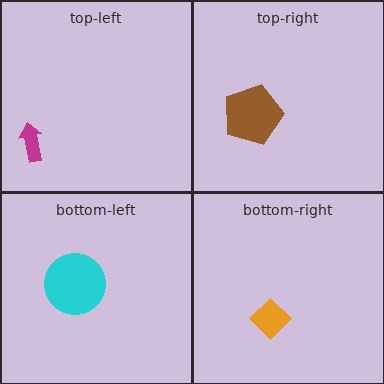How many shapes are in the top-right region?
1.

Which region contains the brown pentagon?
The top-right region.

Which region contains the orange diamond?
The bottom-right region.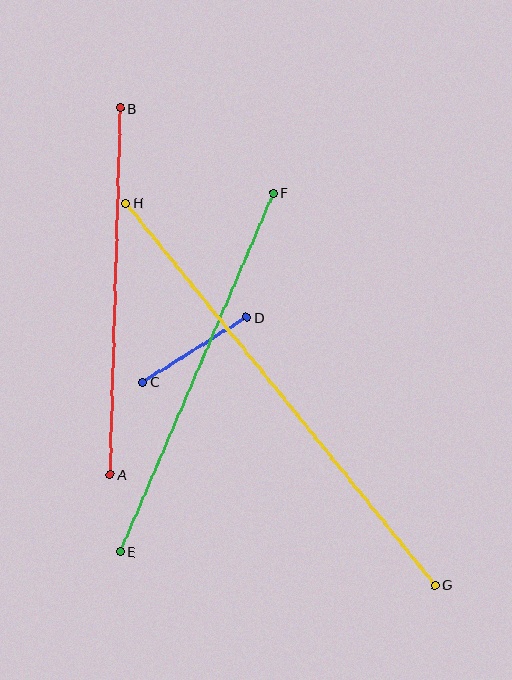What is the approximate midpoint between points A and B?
The midpoint is at approximately (115, 291) pixels.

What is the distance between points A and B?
The distance is approximately 367 pixels.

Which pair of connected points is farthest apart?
Points G and H are farthest apart.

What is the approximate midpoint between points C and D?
The midpoint is at approximately (195, 350) pixels.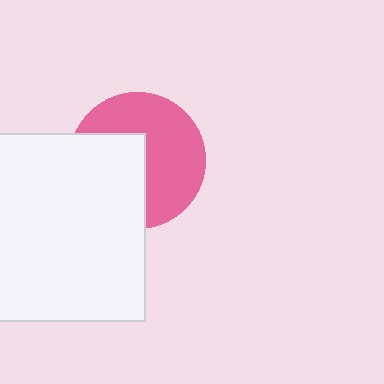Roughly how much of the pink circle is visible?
About half of it is visible (roughly 58%).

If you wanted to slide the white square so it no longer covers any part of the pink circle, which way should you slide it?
Slide it left — that is the most direct way to separate the two shapes.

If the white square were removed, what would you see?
You would see the complete pink circle.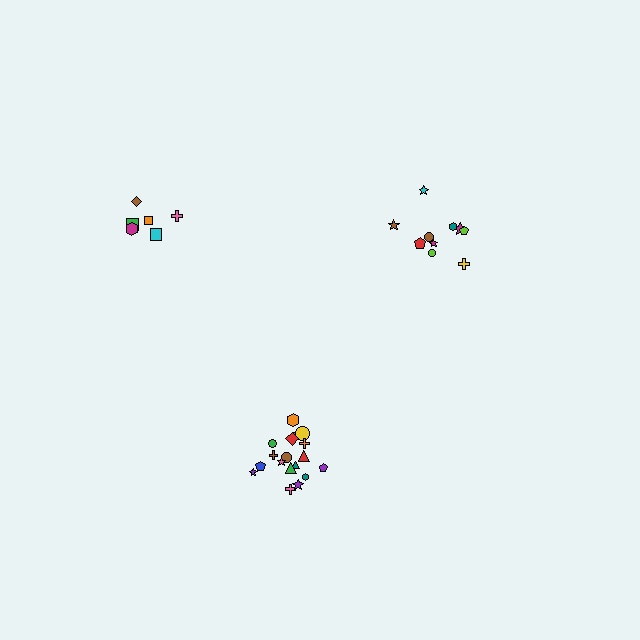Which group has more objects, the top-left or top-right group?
The top-right group.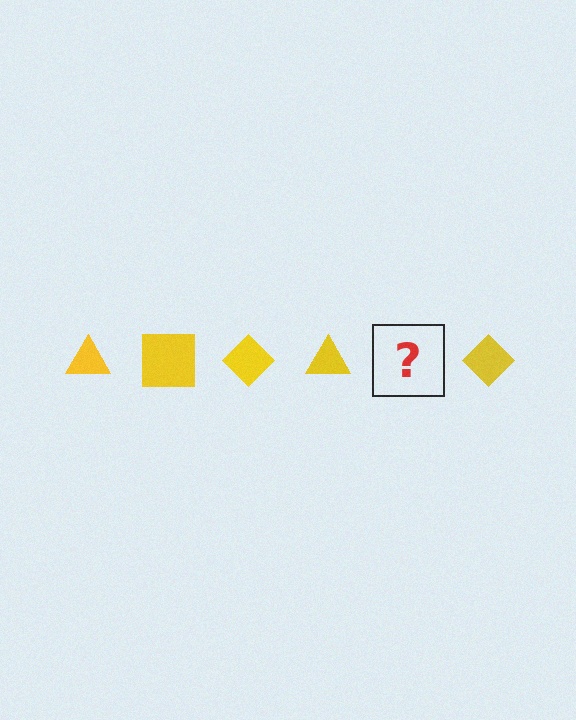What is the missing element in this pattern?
The missing element is a yellow square.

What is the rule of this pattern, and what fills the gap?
The rule is that the pattern cycles through triangle, square, diamond shapes in yellow. The gap should be filled with a yellow square.